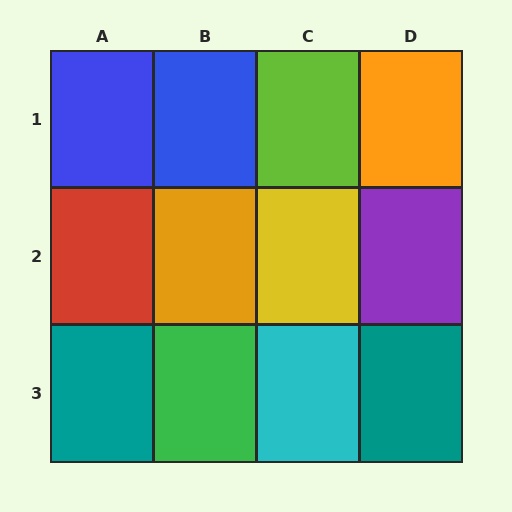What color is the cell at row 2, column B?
Orange.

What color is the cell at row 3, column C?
Cyan.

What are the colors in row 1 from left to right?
Blue, blue, lime, orange.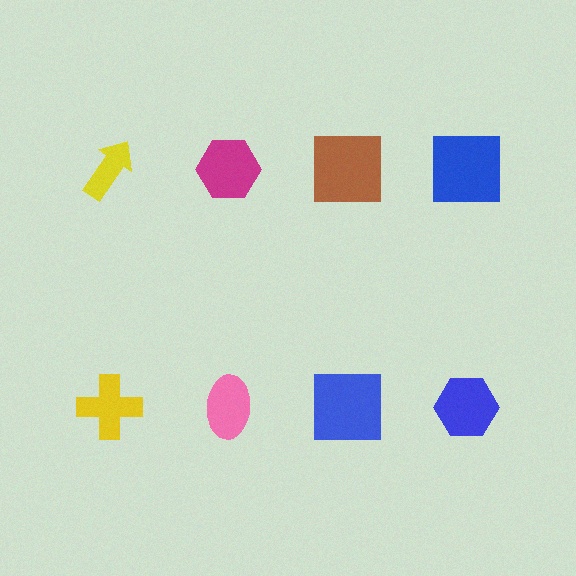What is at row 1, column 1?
A yellow arrow.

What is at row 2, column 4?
A blue hexagon.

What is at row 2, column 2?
A pink ellipse.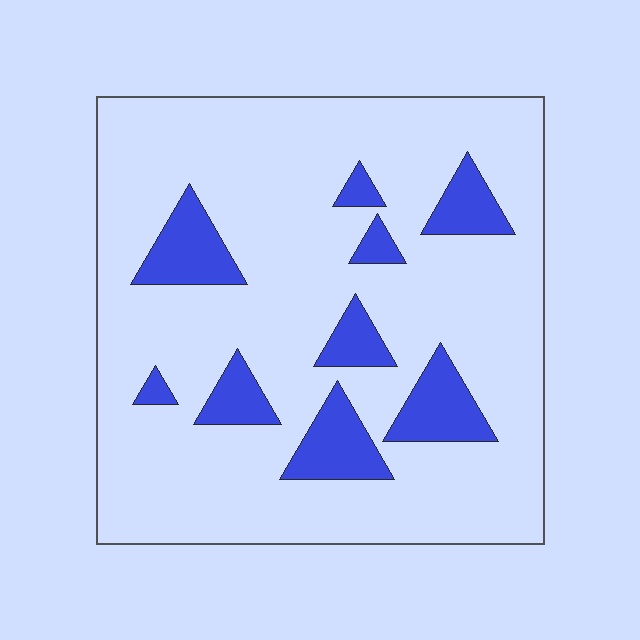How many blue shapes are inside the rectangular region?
9.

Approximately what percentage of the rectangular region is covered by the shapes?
Approximately 15%.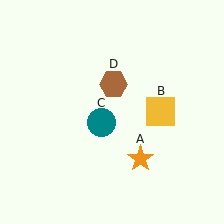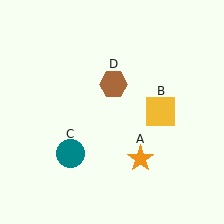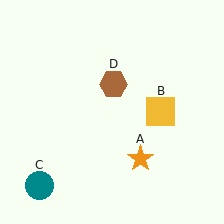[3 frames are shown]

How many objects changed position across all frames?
1 object changed position: teal circle (object C).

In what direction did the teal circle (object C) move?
The teal circle (object C) moved down and to the left.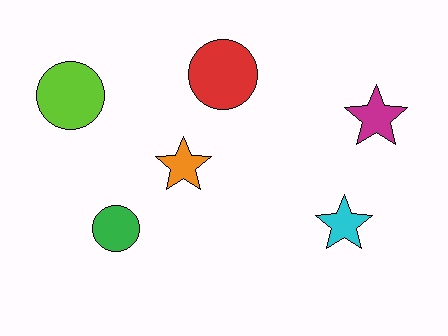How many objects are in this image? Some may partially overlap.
There are 6 objects.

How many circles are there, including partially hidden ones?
There are 3 circles.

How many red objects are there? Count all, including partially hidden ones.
There is 1 red object.